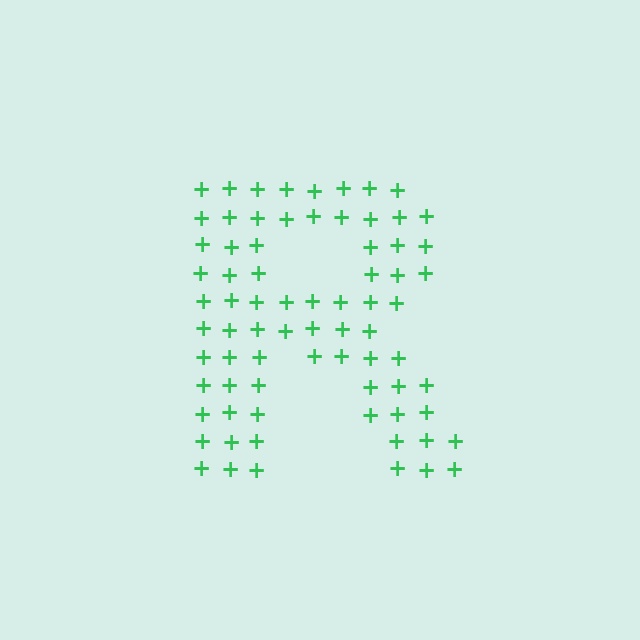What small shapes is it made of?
It is made of small plus signs.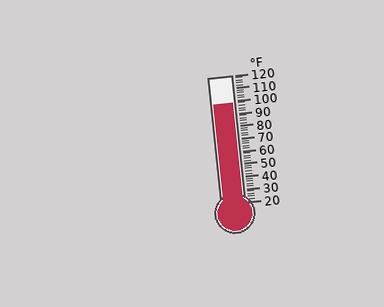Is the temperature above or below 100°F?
The temperature is below 100°F.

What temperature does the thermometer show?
The thermometer shows approximately 98°F.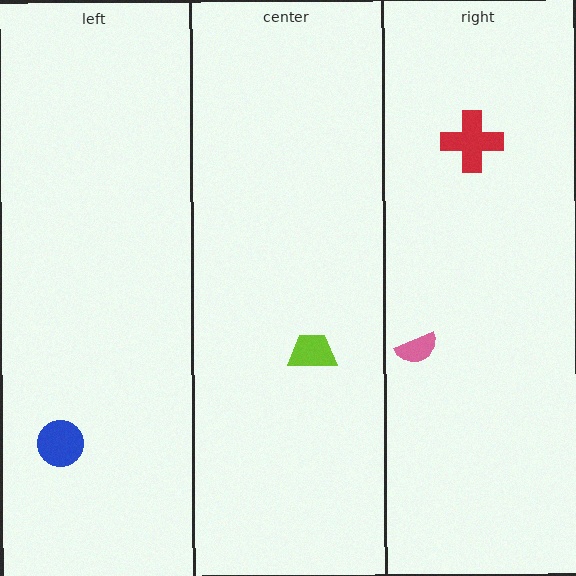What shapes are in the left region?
The blue circle.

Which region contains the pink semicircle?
The right region.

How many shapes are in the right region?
2.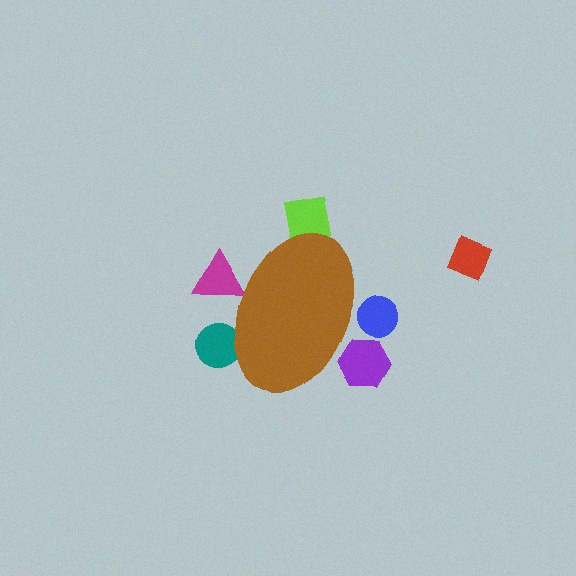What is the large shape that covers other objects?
A brown ellipse.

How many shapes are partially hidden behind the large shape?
5 shapes are partially hidden.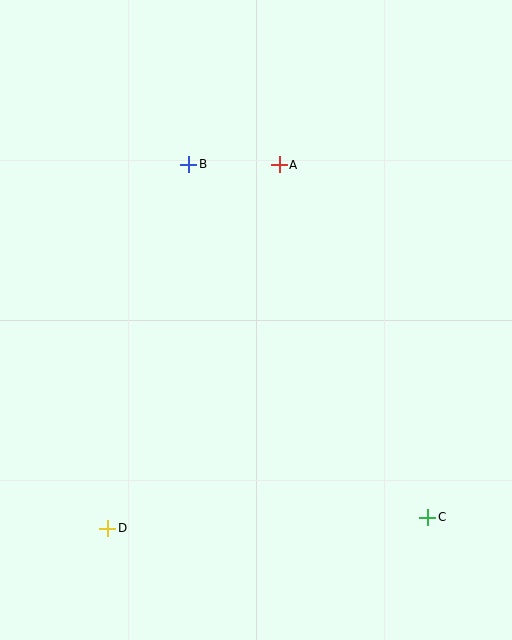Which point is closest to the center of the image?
Point A at (279, 165) is closest to the center.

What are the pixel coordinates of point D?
Point D is at (108, 528).